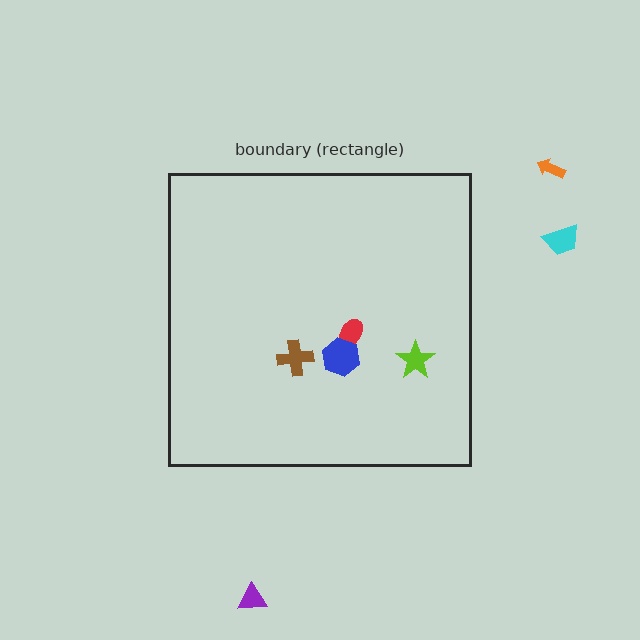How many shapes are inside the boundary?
4 inside, 3 outside.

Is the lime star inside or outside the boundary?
Inside.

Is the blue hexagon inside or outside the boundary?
Inside.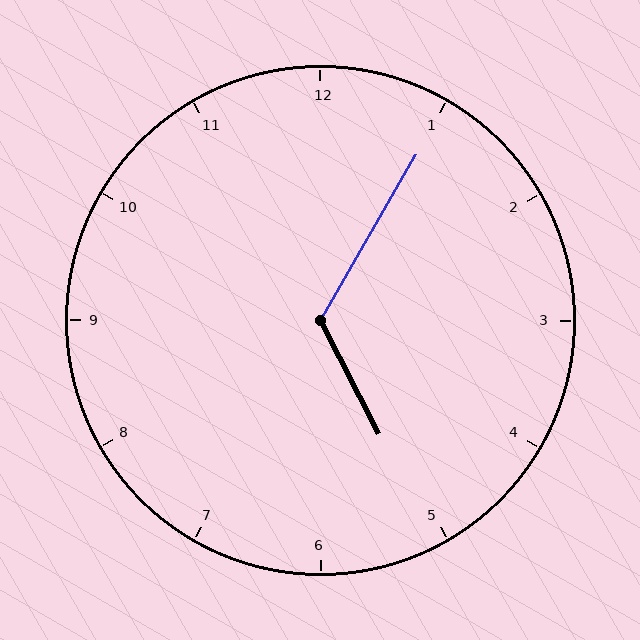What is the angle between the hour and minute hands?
Approximately 122 degrees.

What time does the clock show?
5:05.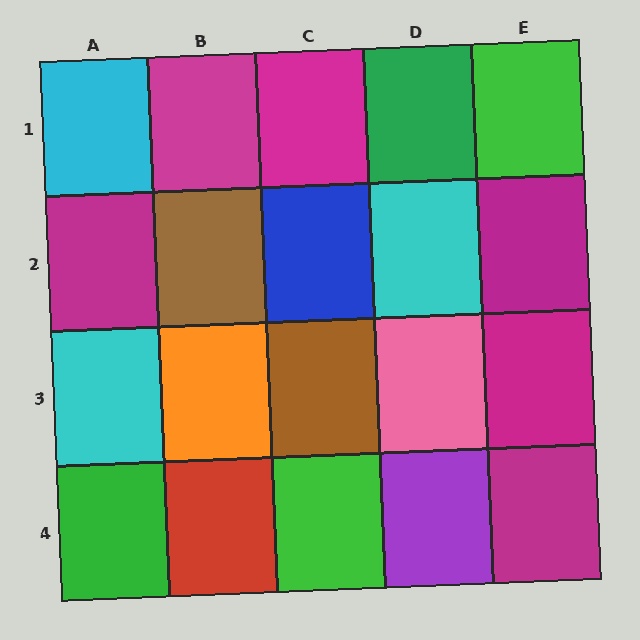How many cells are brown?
2 cells are brown.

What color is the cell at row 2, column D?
Cyan.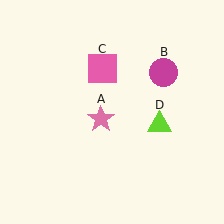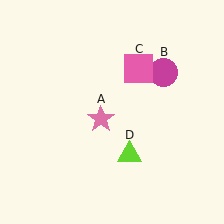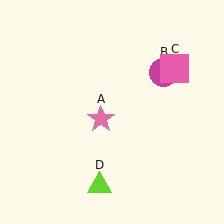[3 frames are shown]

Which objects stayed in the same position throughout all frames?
Pink star (object A) and magenta circle (object B) remained stationary.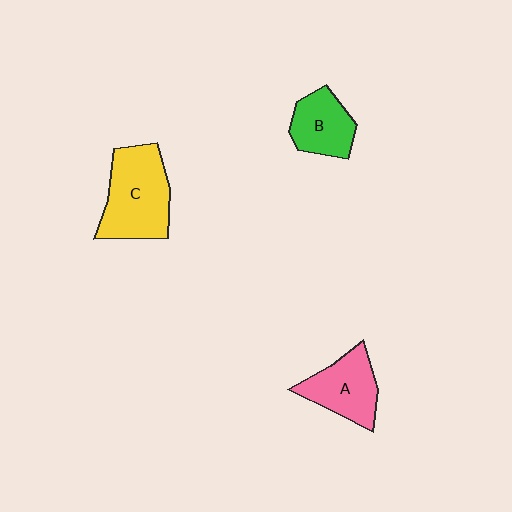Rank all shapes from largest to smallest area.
From largest to smallest: C (yellow), A (pink), B (green).